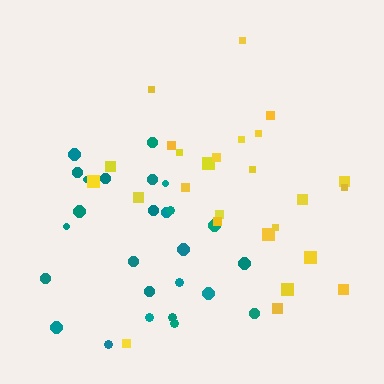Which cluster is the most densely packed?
Teal.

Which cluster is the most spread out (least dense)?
Yellow.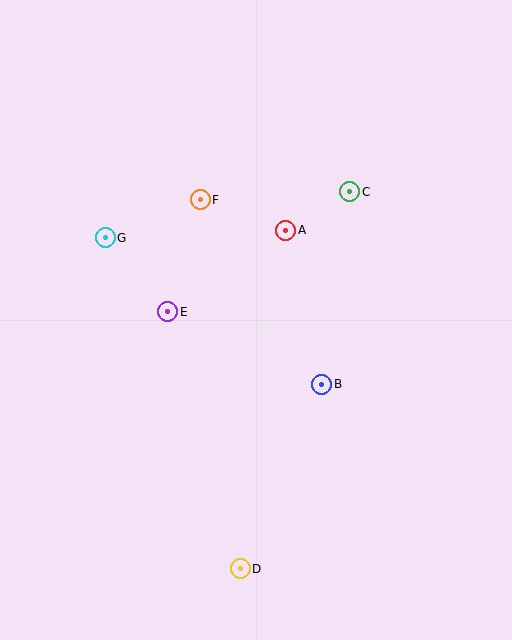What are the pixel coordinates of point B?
Point B is at (322, 384).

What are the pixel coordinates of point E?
Point E is at (168, 312).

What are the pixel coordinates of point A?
Point A is at (286, 230).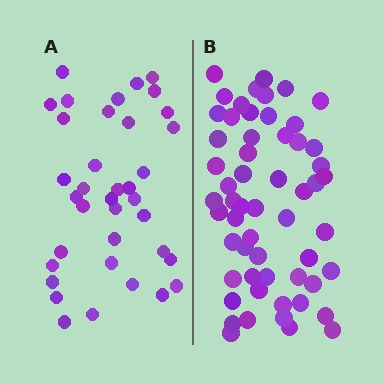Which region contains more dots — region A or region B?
Region B (the right region) has more dots.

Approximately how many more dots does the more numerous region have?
Region B has approximately 20 more dots than region A.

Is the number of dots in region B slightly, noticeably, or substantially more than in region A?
Region B has substantially more. The ratio is roughly 1.5 to 1.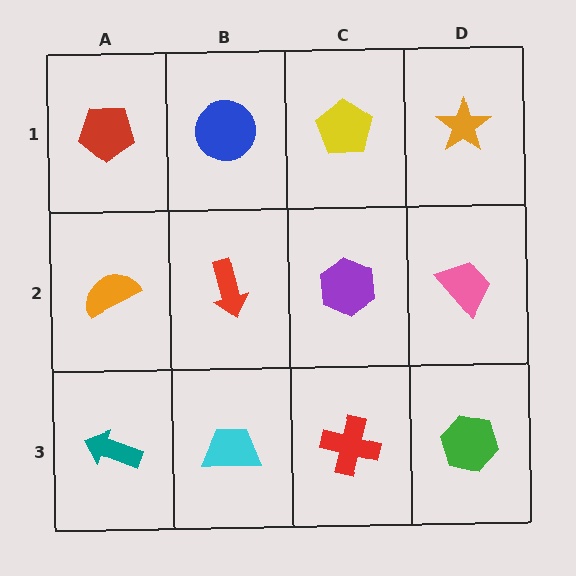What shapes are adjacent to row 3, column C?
A purple hexagon (row 2, column C), a cyan trapezoid (row 3, column B), a green hexagon (row 3, column D).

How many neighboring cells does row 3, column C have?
3.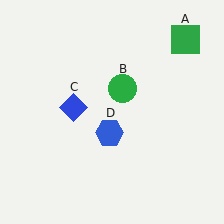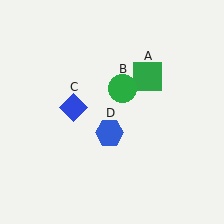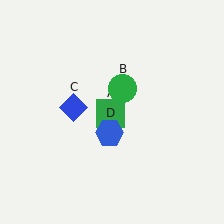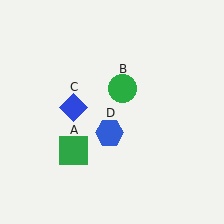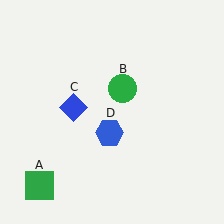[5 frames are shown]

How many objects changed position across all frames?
1 object changed position: green square (object A).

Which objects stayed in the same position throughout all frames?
Green circle (object B) and blue diamond (object C) and blue hexagon (object D) remained stationary.